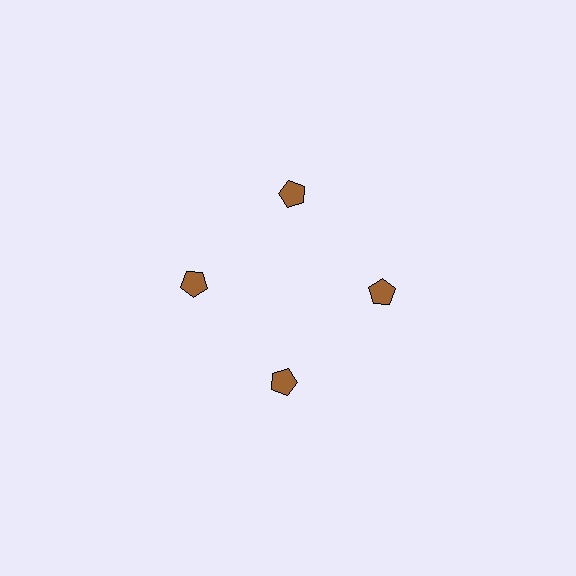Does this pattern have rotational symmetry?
Yes, this pattern has 4-fold rotational symmetry. It looks the same after rotating 90 degrees around the center.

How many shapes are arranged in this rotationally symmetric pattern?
There are 4 shapes, arranged in 4 groups of 1.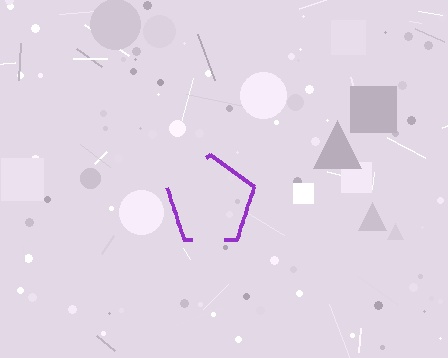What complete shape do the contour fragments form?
The contour fragments form a pentagon.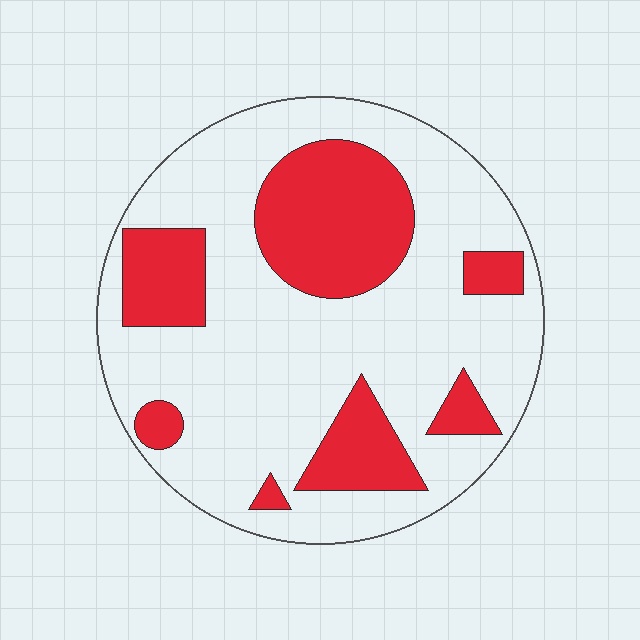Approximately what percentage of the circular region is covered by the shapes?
Approximately 30%.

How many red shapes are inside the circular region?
7.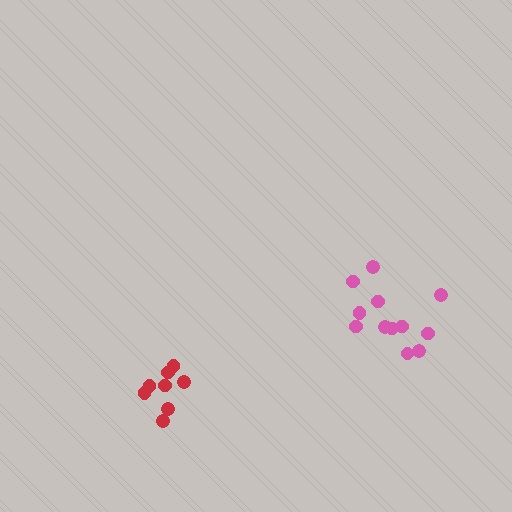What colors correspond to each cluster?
The clusters are colored: pink, red.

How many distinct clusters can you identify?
There are 2 distinct clusters.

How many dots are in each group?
Group 1: 12 dots, Group 2: 8 dots (20 total).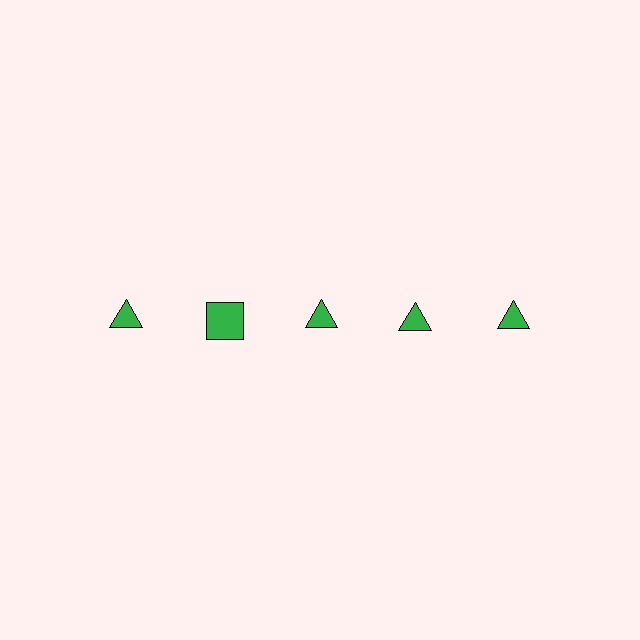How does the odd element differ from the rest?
It has a different shape: square instead of triangle.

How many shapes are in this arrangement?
There are 5 shapes arranged in a grid pattern.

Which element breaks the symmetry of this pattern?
The green square in the top row, second from left column breaks the symmetry. All other shapes are green triangles.